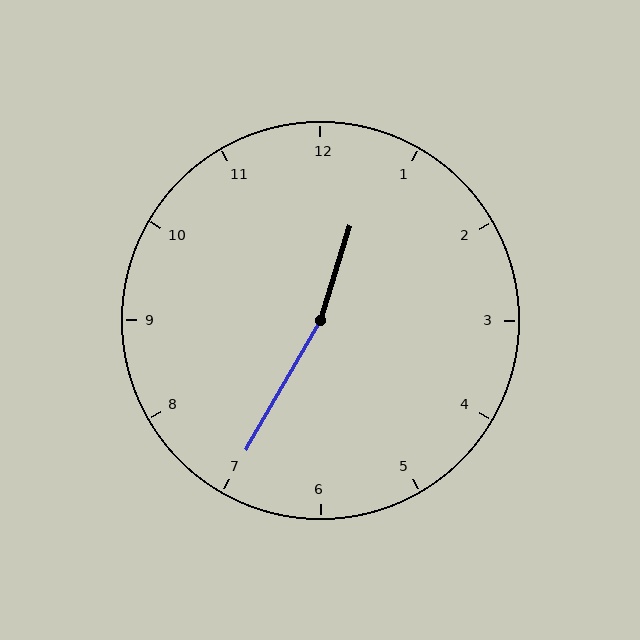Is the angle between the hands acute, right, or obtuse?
It is obtuse.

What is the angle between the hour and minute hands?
Approximately 168 degrees.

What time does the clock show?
12:35.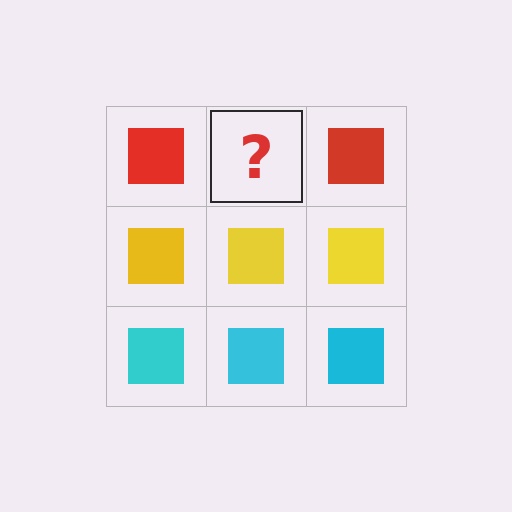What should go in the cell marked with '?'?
The missing cell should contain a red square.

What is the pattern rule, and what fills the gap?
The rule is that each row has a consistent color. The gap should be filled with a red square.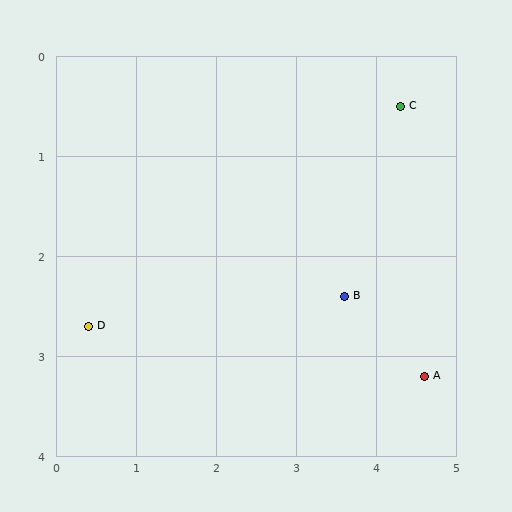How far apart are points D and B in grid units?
Points D and B are about 3.2 grid units apart.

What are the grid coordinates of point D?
Point D is at approximately (0.4, 2.7).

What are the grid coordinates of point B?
Point B is at approximately (3.6, 2.4).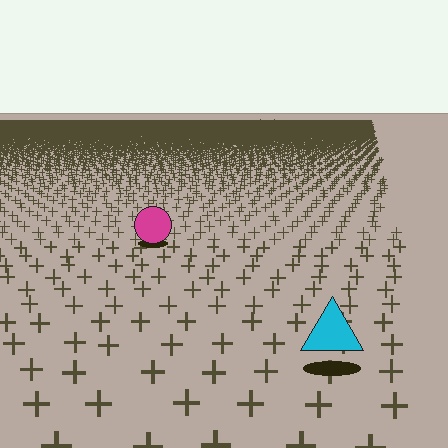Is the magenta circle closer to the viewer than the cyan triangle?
No. The cyan triangle is closer — you can tell from the texture gradient: the ground texture is coarser near it.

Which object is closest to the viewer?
The cyan triangle is closest. The texture marks near it are larger and more spread out.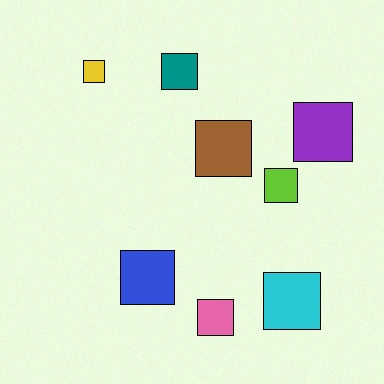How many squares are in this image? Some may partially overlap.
There are 8 squares.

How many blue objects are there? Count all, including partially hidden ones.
There is 1 blue object.